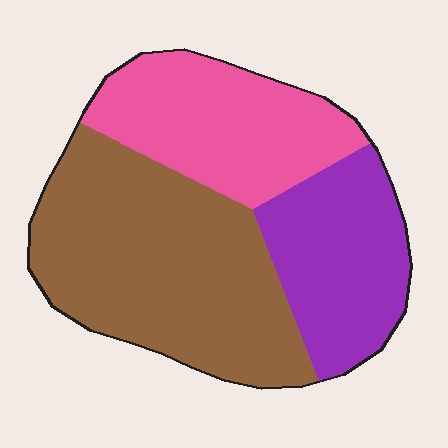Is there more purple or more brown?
Brown.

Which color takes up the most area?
Brown, at roughly 45%.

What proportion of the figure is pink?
Pink takes up between a quarter and a half of the figure.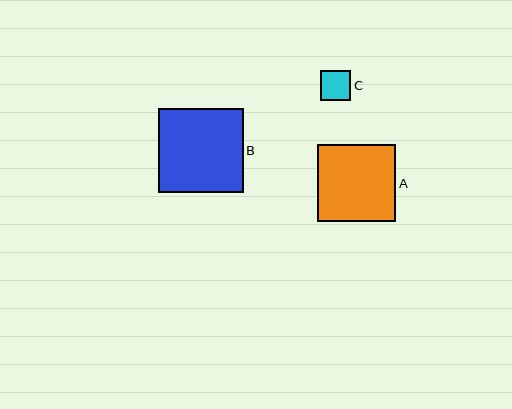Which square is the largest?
Square B is the largest with a size of approximately 84 pixels.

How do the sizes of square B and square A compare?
Square B and square A are approximately the same size.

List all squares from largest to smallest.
From largest to smallest: B, A, C.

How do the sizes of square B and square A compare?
Square B and square A are approximately the same size.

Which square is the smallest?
Square C is the smallest with a size of approximately 30 pixels.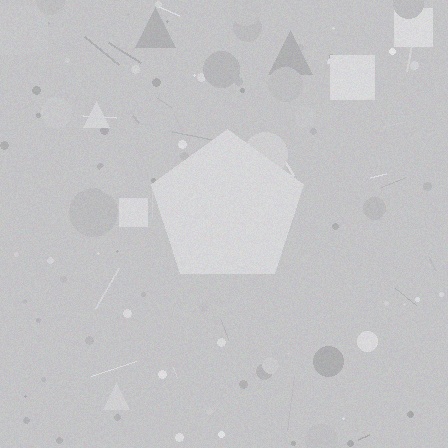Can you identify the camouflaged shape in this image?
The camouflaged shape is a pentagon.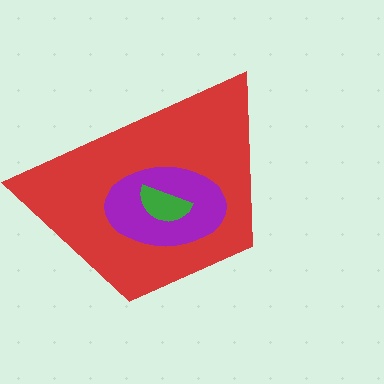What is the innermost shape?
The green semicircle.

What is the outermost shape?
The red trapezoid.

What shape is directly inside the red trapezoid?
The purple ellipse.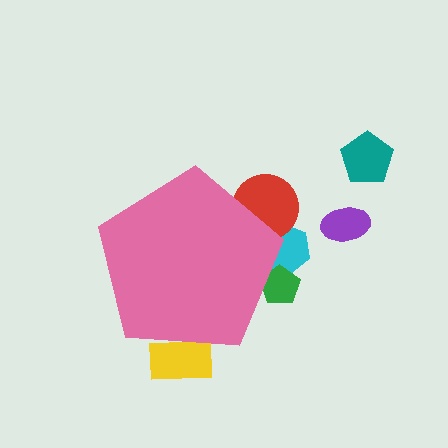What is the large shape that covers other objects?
A pink pentagon.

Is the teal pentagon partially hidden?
No, the teal pentagon is fully visible.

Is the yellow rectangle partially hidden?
Yes, the yellow rectangle is partially hidden behind the pink pentagon.